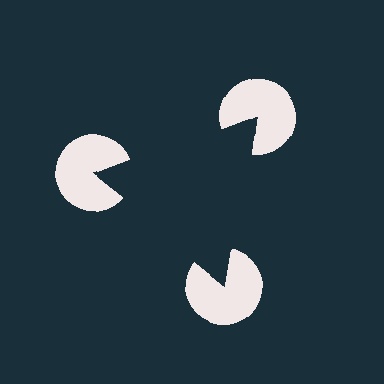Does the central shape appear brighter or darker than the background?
It typically appears slightly darker than the background, even though no actual brightness change is drawn.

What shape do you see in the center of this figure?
An illusory triangle — its edges are inferred from the aligned wedge cuts in the pac-man discs, not physically drawn.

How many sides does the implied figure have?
3 sides.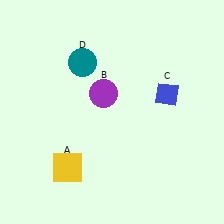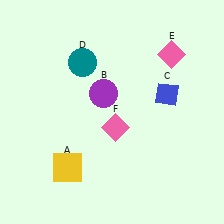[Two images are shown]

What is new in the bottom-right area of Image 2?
A pink diamond (F) was added in the bottom-right area of Image 2.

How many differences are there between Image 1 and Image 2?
There are 2 differences between the two images.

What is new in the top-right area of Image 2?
A pink diamond (E) was added in the top-right area of Image 2.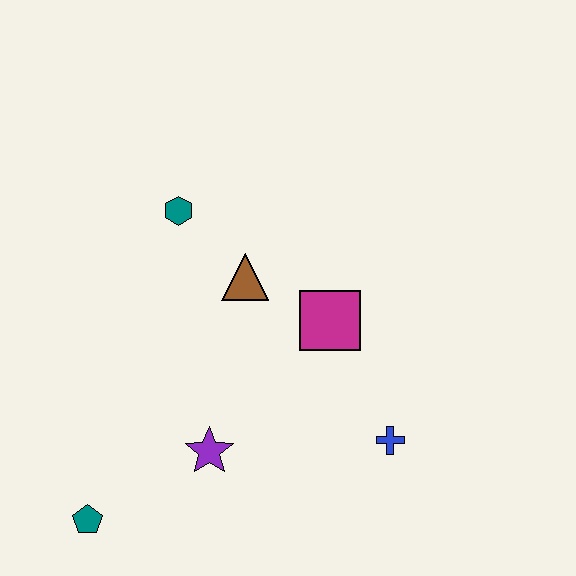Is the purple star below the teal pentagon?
No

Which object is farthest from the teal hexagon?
The teal pentagon is farthest from the teal hexagon.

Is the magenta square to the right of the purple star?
Yes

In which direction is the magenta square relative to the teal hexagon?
The magenta square is to the right of the teal hexagon.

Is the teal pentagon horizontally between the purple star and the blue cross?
No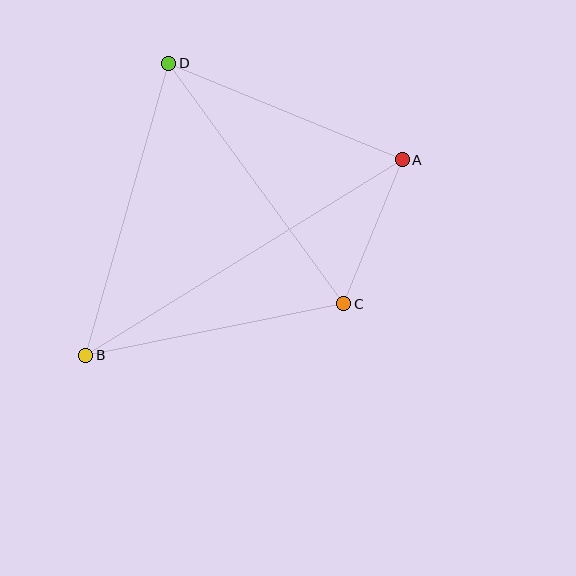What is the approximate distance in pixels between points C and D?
The distance between C and D is approximately 298 pixels.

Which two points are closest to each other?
Points A and C are closest to each other.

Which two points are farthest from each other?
Points A and B are farthest from each other.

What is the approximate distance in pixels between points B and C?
The distance between B and C is approximately 263 pixels.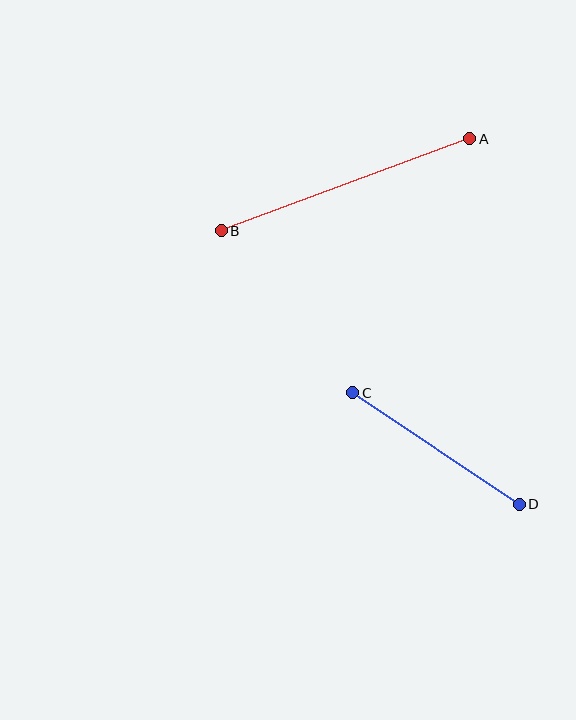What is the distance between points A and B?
The distance is approximately 265 pixels.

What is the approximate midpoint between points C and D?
The midpoint is at approximately (436, 449) pixels.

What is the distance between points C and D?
The distance is approximately 200 pixels.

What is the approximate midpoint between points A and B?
The midpoint is at approximately (345, 185) pixels.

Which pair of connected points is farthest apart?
Points A and B are farthest apart.